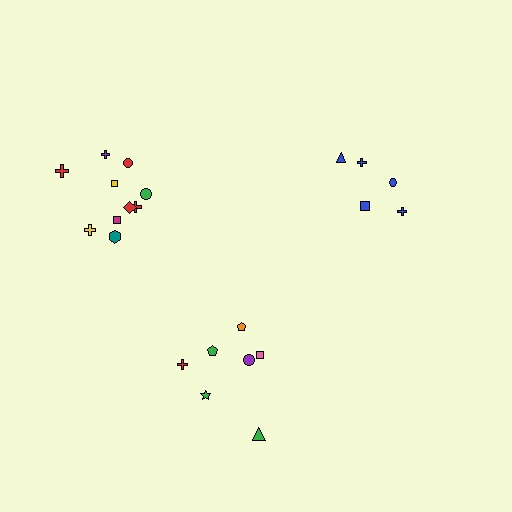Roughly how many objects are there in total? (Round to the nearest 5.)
Roughly 20 objects in total.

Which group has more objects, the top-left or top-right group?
The top-left group.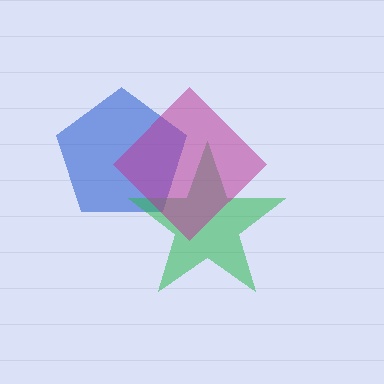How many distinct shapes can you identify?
There are 3 distinct shapes: a blue pentagon, a green star, a magenta diamond.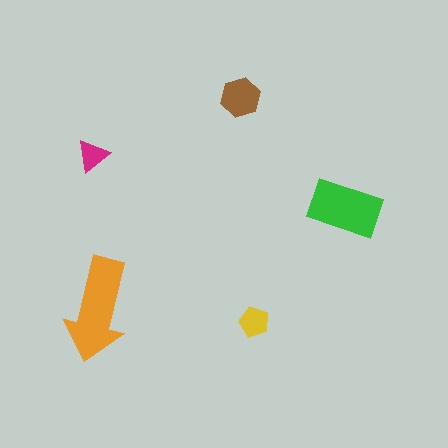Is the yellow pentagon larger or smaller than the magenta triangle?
Larger.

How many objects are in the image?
There are 5 objects in the image.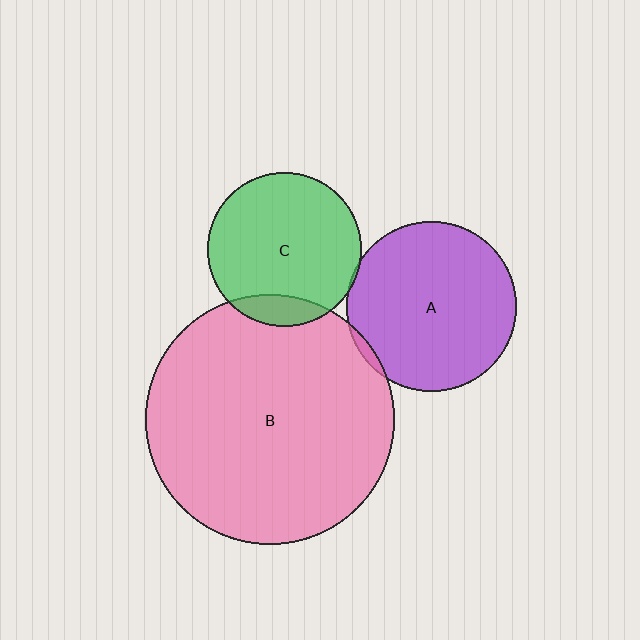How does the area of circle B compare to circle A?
Approximately 2.1 times.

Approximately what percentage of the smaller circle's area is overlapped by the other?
Approximately 10%.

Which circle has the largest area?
Circle B (pink).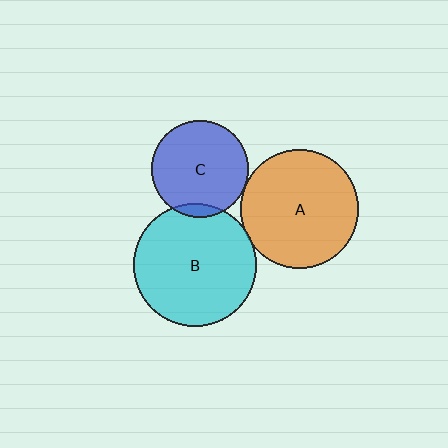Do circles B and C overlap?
Yes.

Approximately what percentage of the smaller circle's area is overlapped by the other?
Approximately 5%.